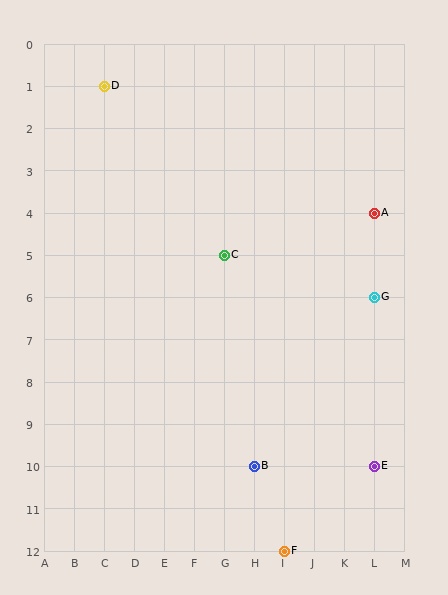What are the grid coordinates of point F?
Point F is at grid coordinates (I, 12).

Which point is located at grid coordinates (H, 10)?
Point B is at (H, 10).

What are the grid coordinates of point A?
Point A is at grid coordinates (L, 4).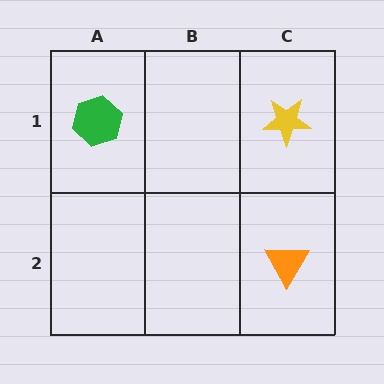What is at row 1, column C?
A yellow star.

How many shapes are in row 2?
1 shape.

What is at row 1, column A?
A green hexagon.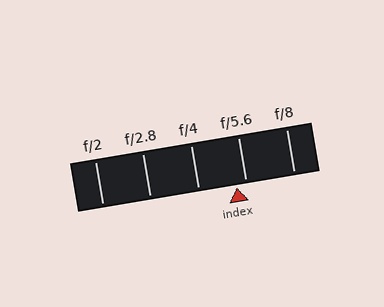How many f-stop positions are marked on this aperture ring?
There are 5 f-stop positions marked.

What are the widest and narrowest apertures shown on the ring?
The widest aperture shown is f/2 and the narrowest is f/8.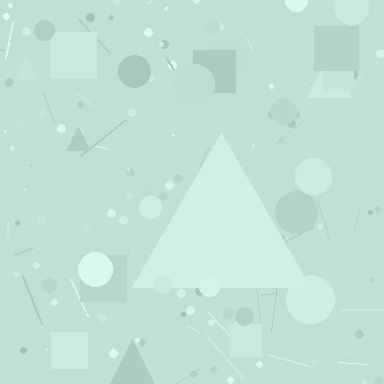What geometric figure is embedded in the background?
A triangle is embedded in the background.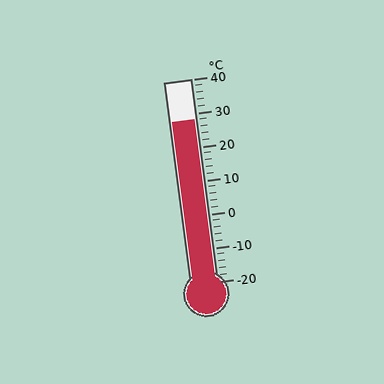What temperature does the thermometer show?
The thermometer shows approximately 28°C.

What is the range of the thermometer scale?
The thermometer scale ranges from -20°C to 40°C.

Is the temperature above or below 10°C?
The temperature is above 10°C.